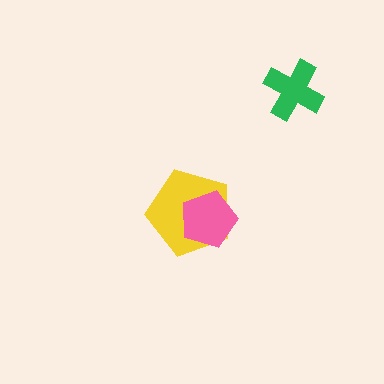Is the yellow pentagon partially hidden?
Yes, it is partially covered by another shape.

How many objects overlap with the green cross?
0 objects overlap with the green cross.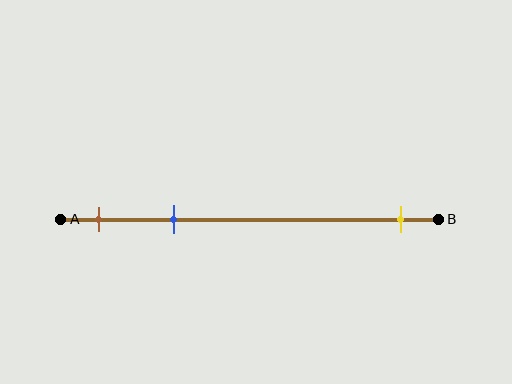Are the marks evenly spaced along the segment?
No, the marks are not evenly spaced.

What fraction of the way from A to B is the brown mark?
The brown mark is approximately 10% (0.1) of the way from A to B.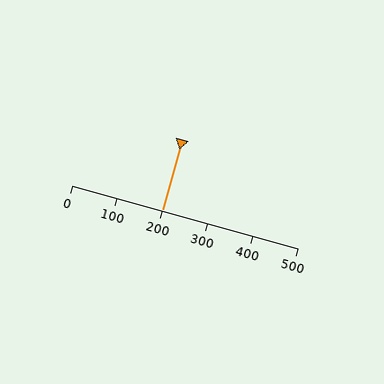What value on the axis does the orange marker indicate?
The marker indicates approximately 200.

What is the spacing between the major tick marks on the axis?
The major ticks are spaced 100 apart.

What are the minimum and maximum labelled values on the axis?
The axis runs from 0 to 500.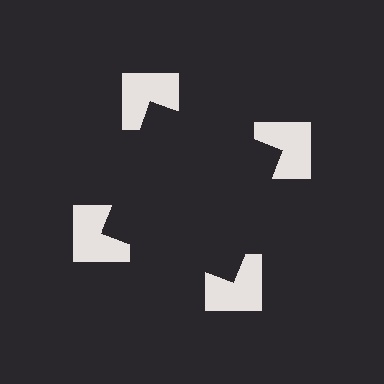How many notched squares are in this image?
There are 4 — one at each vertex of the illusory square.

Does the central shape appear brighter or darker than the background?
It typically appears slightly darker than the background, even though no actual brightness change is drawn.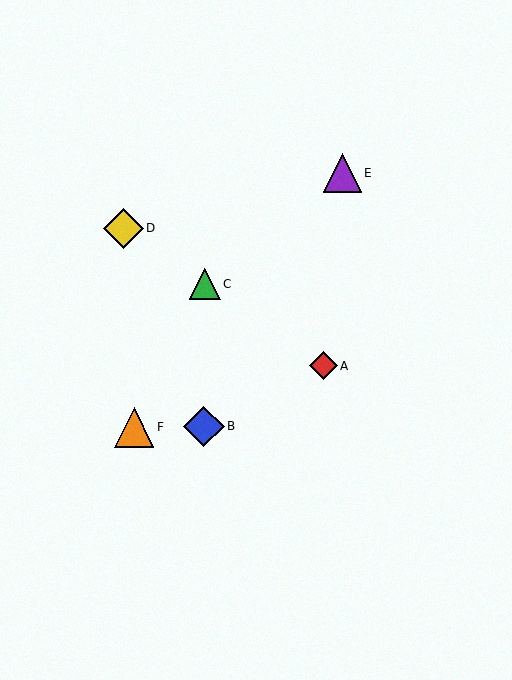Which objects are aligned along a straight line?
Objects A, C, D are aligned along a straight line.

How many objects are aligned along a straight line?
3 objects (A, C, D) are aligned along a straight line.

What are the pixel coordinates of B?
Object B is at (204, 426).